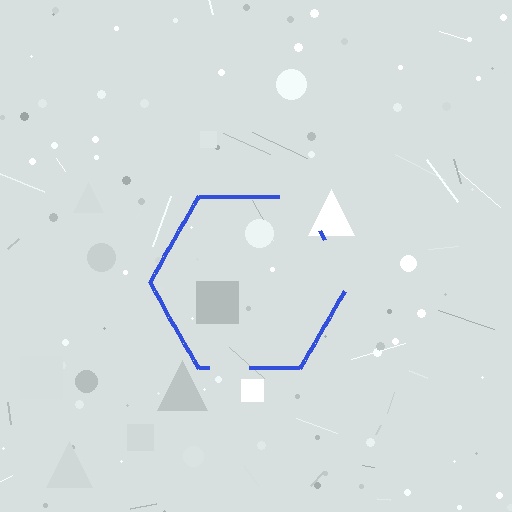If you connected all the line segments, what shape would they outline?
They would outline a hexagon.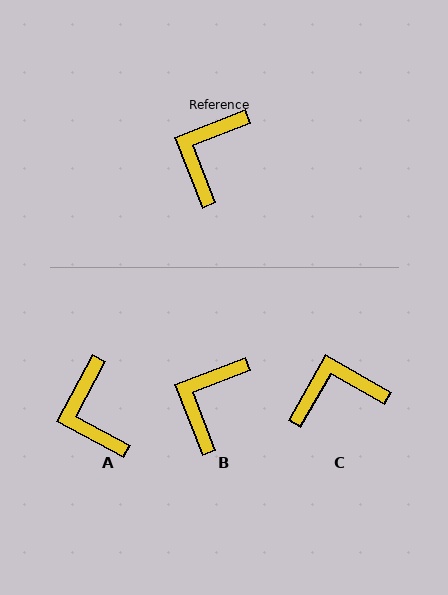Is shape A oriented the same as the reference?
No, it is off by about 41 degrees.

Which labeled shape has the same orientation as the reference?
B.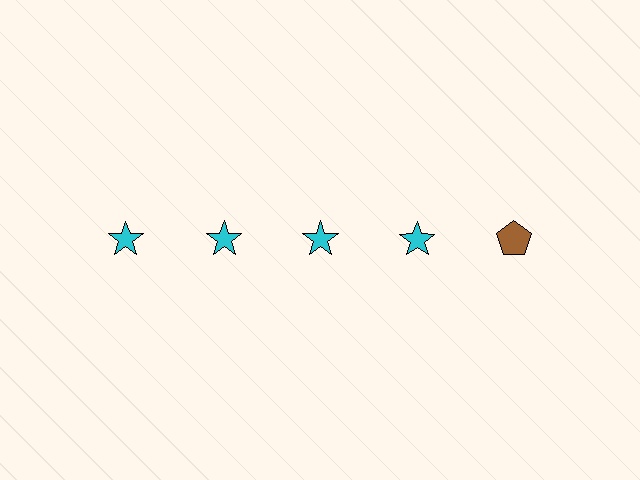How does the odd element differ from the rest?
It differs in both color (brown instead of cyan) and shape (pentagon instead of star).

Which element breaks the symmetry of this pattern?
The brown pentagon in the top row, rightmost column breaks the symmetry. All other shapes are cyan stars.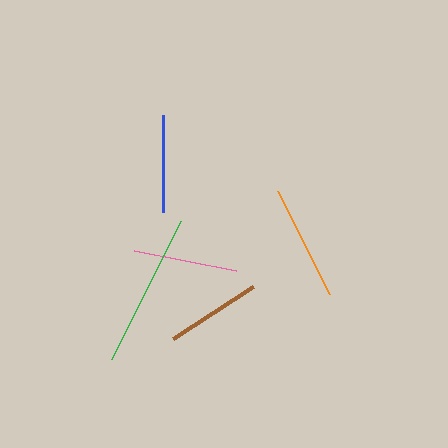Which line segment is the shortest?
The brown line is the shortest at approximately 95 pixels.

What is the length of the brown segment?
The brown segment is approximately 95 pixels long.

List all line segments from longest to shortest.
From longest to shortest: green, orange, pink, blue, brown.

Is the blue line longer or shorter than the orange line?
The orange line is longer than the blue line.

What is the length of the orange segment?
The orange segment is approximately 115 pixels long.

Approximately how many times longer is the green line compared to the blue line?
The green line is approximately 1.6 times the length of the blue line.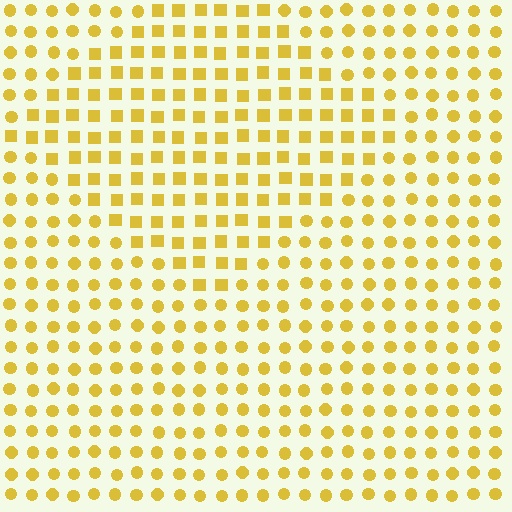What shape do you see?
I see a diamond.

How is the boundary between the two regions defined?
The boundary is defined by a change in element shape: squares inside vs. circles outside. All elements share the same color and spacing.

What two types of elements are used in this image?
The image uses squares inside the diamond region and circles outside it.